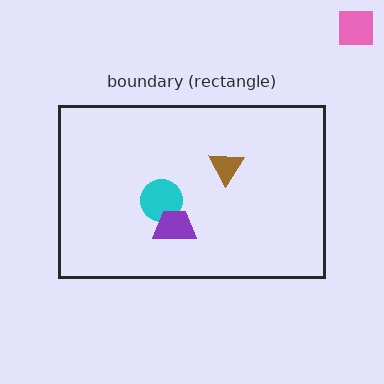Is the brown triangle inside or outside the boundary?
Inside.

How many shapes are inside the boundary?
3 inside, 1 outside.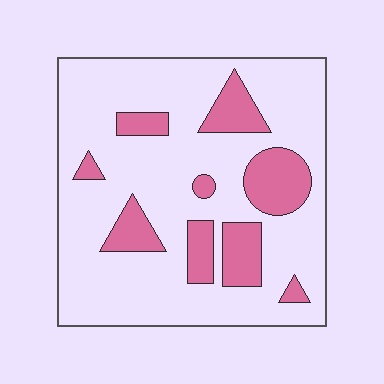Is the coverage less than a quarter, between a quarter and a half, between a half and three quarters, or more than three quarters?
Less than a quarter.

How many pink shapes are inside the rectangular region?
9.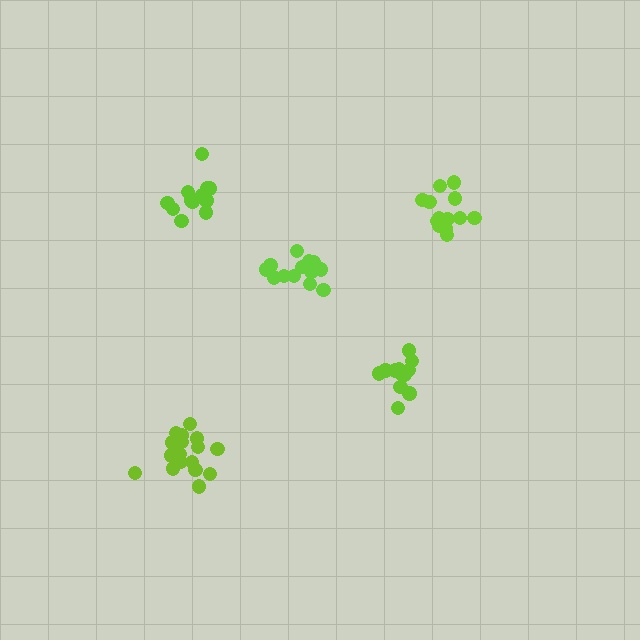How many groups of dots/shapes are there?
There are 5 groups.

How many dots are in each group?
Group 1: 13 dots, Group 2: 14 dots, Group 3: 12 dots, Group 4: 17 dots, Group 5: 14 dots (70 total).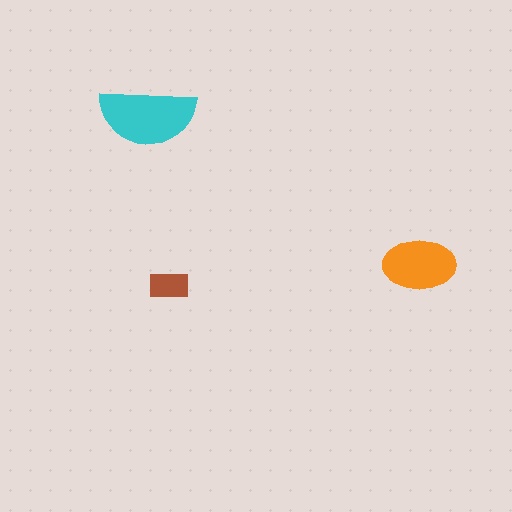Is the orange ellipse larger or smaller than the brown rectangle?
Larger.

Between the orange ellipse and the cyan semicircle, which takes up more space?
The cyan semicircle.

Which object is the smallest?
The brown rectangle.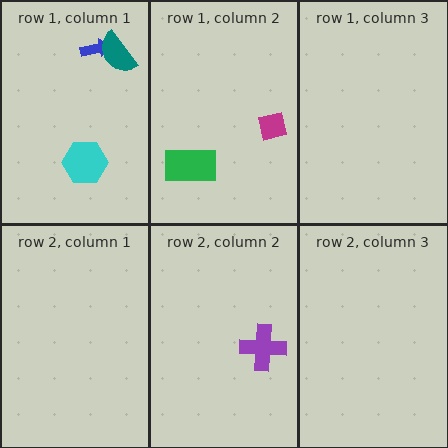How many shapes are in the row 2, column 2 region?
1.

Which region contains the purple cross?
The row 2, column 2 region.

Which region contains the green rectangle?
The row 1, column 2 region.